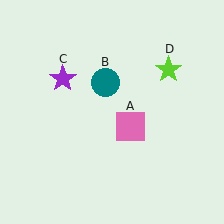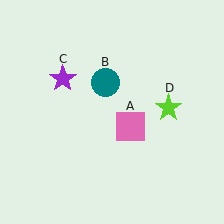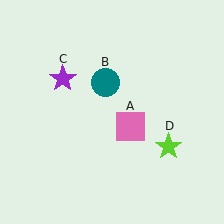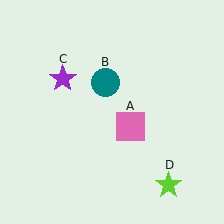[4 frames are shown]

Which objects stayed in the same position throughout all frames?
Pink square (object A) and teal circle (object B) and purple star (object C) remained stationary.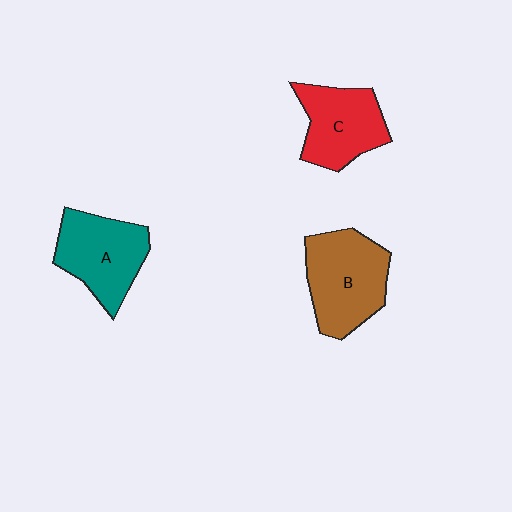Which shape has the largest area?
Shape B (brown).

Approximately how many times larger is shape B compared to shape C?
Approximately 1.2 times.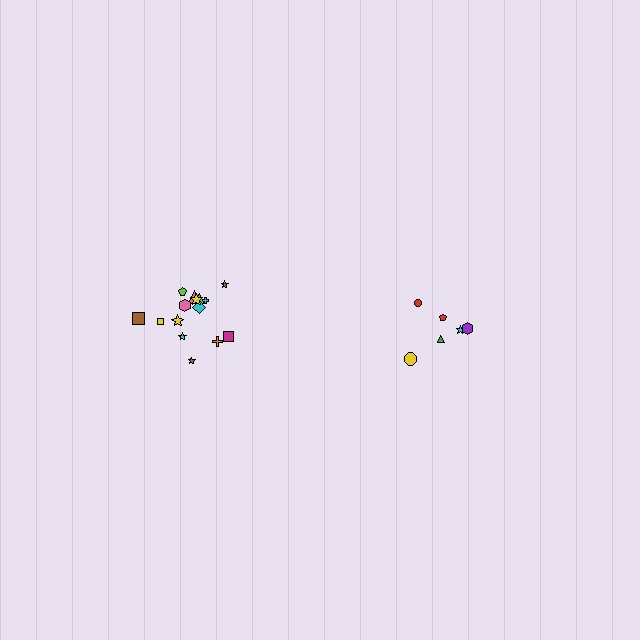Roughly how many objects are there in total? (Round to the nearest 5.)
Roughly 20 objects in total.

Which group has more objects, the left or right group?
The left group.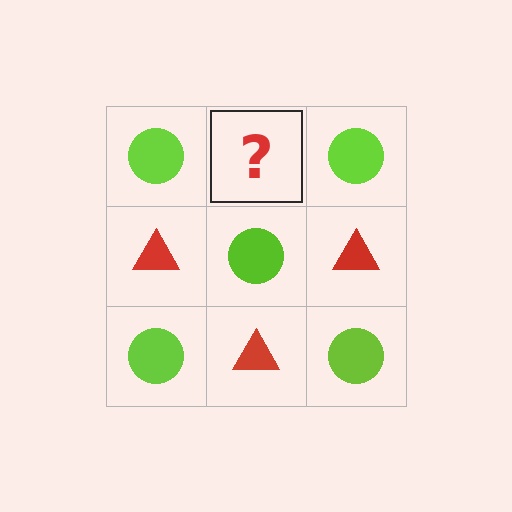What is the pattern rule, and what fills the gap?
The rule is that it alternates lime circle and red triangle in a checkerboard pattern. The gap should be filled with a red triangle.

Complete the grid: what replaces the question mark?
The question mark should be replaced with a red triangle.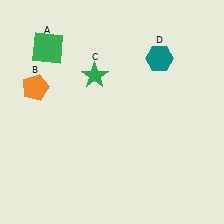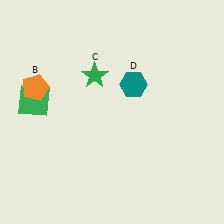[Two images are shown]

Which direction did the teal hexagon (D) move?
The teal hexagon (D) moved left.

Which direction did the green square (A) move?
The green square (A) moved down.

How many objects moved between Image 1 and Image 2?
2 objects moved between the two images.